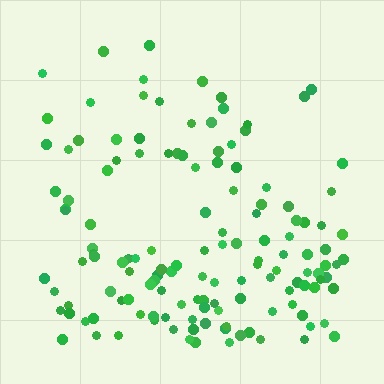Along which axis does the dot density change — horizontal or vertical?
Vertical.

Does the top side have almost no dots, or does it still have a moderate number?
Still a moderate number, just noticeably fewer than the bottom.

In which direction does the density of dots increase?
From top to bottom, with the bottom side densest.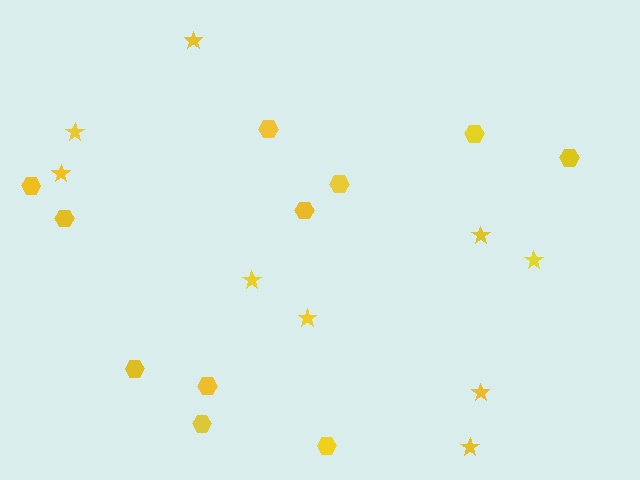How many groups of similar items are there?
There are 2 groups: one group of stars (9) and one group of hexagons (11).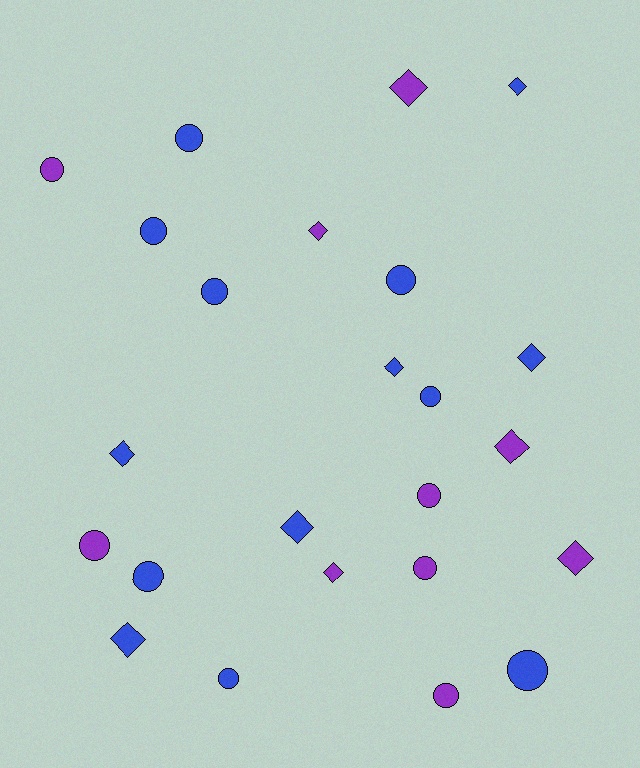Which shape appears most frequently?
Circle, with 13 objects.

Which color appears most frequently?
Blue, with 14 objects.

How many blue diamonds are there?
There are 6 blue diamonds.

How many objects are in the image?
There are 24 objects.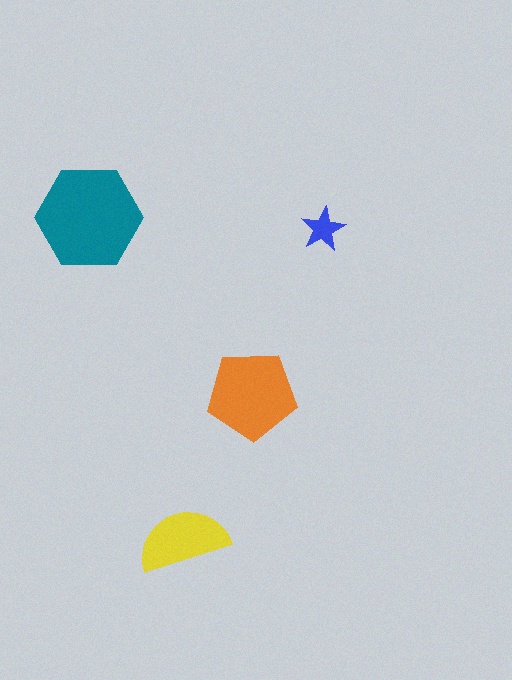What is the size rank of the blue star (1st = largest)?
4th.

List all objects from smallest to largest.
The blue star, the yellow semicircle, the orange pentagon, the teal hexagon.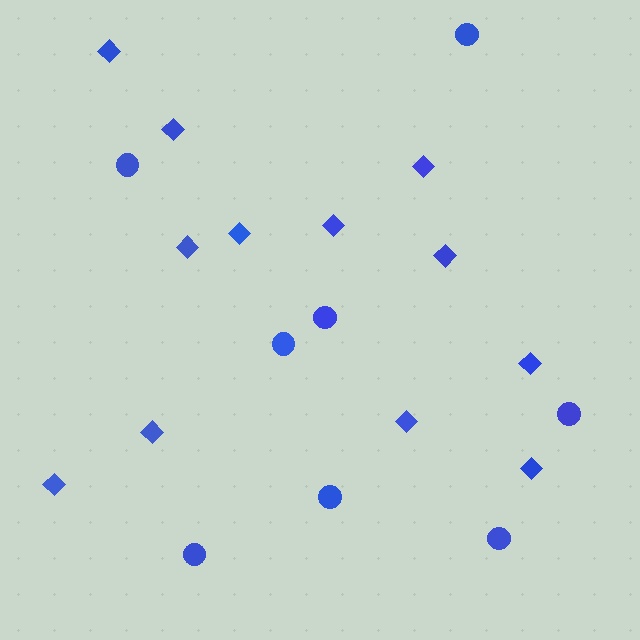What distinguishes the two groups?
There are 2 groups: one group of diamonds (12) and one group of circles (8).